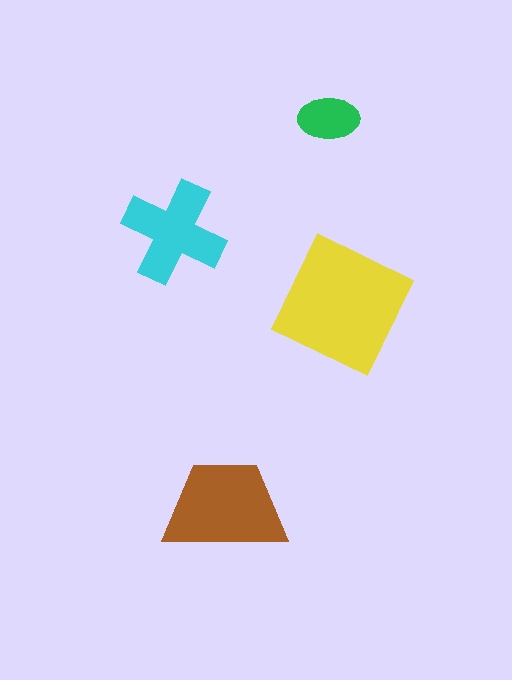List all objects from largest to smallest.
The yellow square, the brown trapezoid, the cyan cross, the green ellipse.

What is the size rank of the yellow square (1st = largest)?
1st.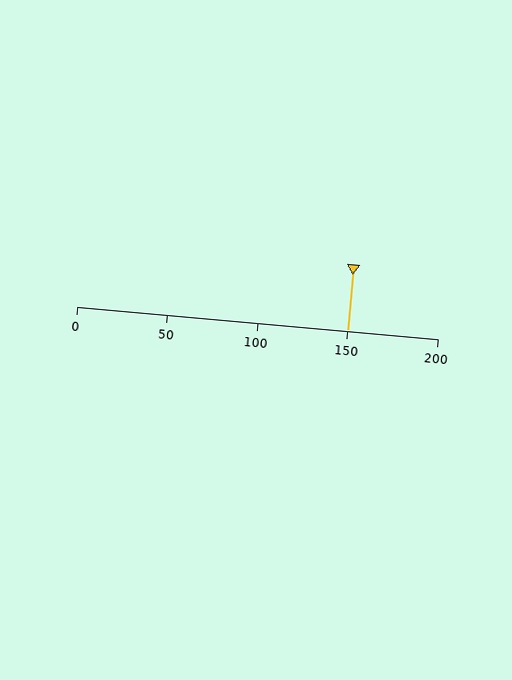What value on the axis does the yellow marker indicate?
The marker indicates approximately 150.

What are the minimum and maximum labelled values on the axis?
The axis runs from 0 to 200.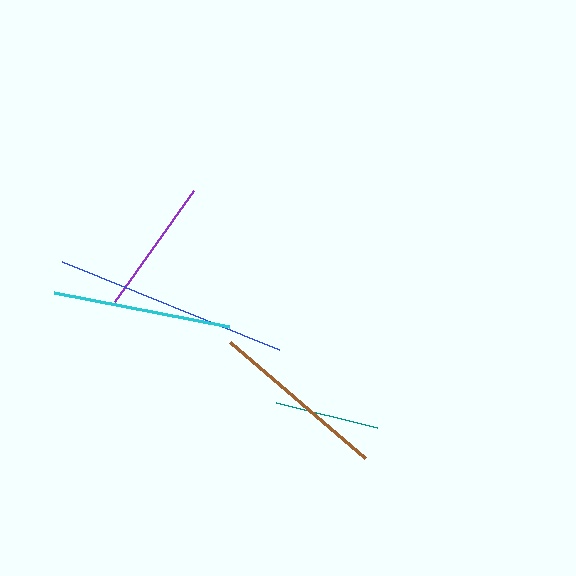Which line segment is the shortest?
The teal line is the shortest at approximately 105 pixels.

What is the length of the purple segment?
The purple segment is approximately 137 pixels long.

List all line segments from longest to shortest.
From longest to shortest: blue, brown, cyan, purple, teal.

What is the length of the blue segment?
The blue segment is approximately 234 pixels long.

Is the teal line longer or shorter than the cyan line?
The cyan line is longer than the teal line.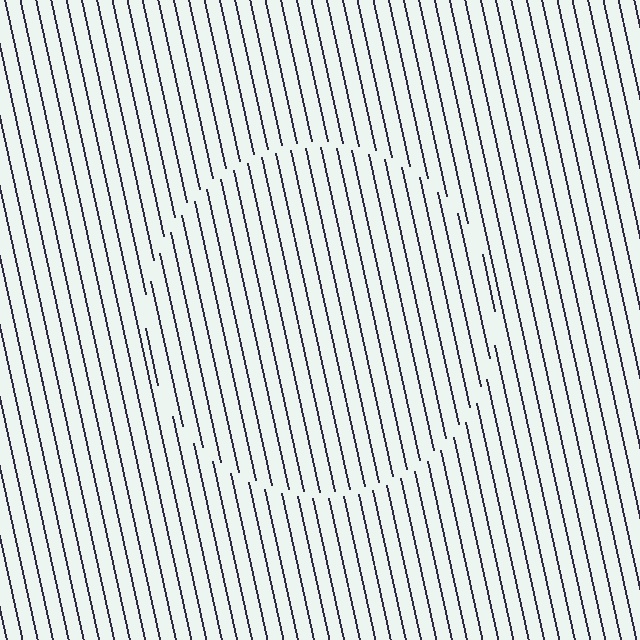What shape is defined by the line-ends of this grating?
An illusory circle. The interior of the shape contains the same grating, shifted by half a period — the contour is defined by the phase discontinuity where line-ends from the inner and outer gratings abut.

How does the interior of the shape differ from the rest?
The interior of the shape contains the same grating, shifted by half a period — the contour is defined by the phase discontinuity where line-ends from the inner and outer gratings abut.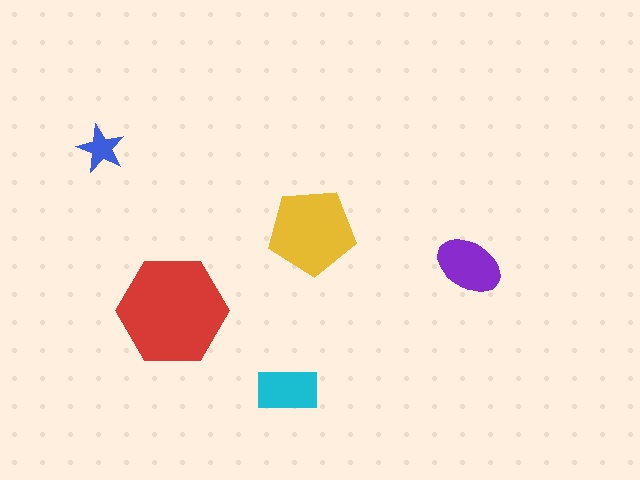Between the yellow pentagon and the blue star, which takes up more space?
The yellow pentagon.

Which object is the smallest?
The blue star.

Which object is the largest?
The red hexagon.